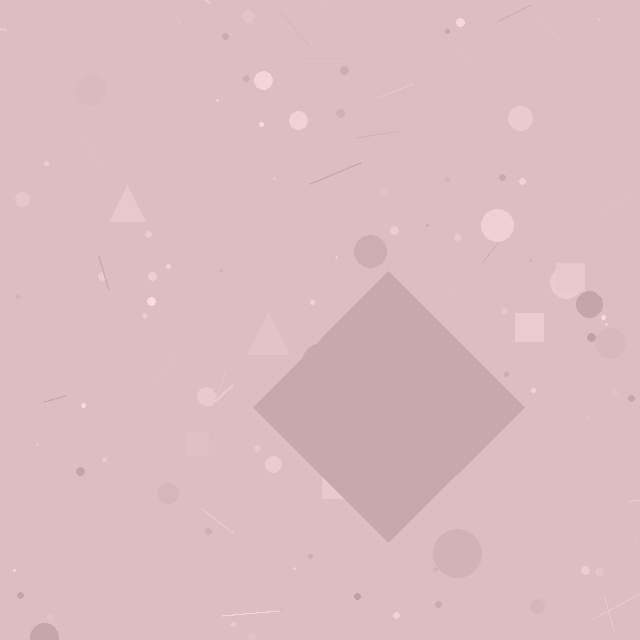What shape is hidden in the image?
A diamond is hidden in the image.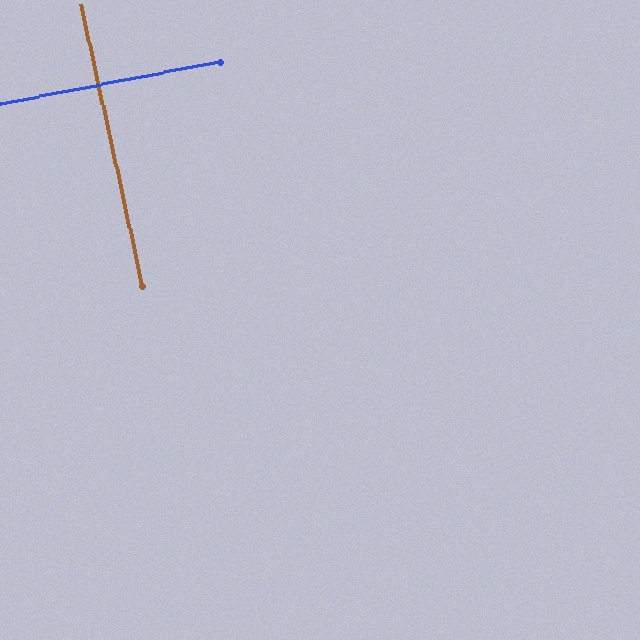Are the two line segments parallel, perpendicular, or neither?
Perpendicular — they meet at approximately 89°.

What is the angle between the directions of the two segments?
Approximately 89 degrees.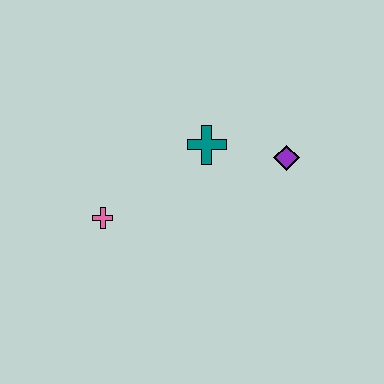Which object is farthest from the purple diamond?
The pink cross is farthest from the purple diamond.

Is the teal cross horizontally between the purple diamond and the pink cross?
Yes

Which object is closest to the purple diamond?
The teal cross is closest to the purple diamond.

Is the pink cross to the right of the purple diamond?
No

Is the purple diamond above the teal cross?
No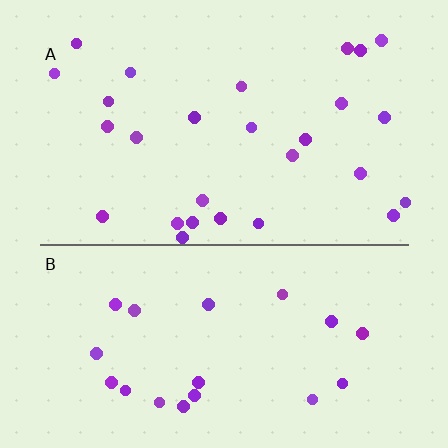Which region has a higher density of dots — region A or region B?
A (the top).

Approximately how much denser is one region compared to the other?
Approximately 1.4× — region A over region B.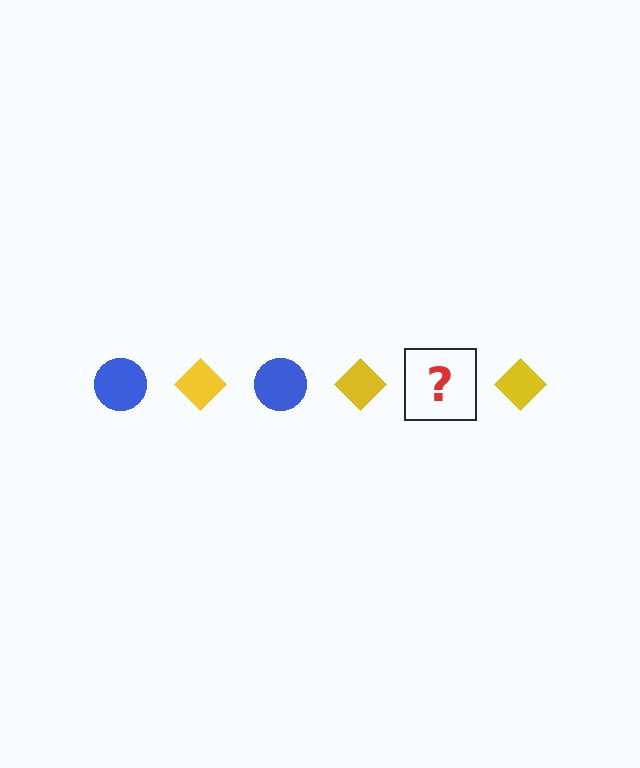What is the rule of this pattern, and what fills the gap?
The rule is that the pattern alternates between blue circle and yellow diamond. The gap should be filled with a blue circle.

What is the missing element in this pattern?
The missing element is a blue circle.